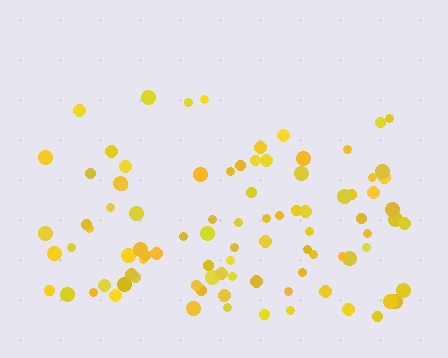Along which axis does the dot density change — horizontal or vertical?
Vertical.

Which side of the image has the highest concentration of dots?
The bottom.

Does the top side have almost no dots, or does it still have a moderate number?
Still a moderate number, just noticeably fewer than the bottom.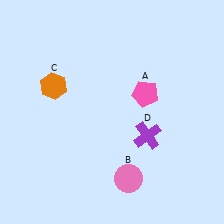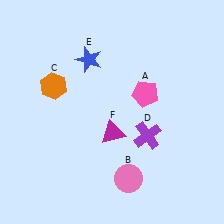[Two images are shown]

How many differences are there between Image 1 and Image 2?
There are 2 differences between the two images.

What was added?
A blue star (E), a magenta triangle (F) were added in Image 2.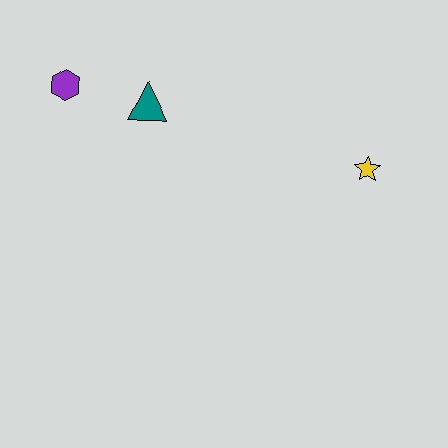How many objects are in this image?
There are 3 objects.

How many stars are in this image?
There is 1 star.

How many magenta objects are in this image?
There are no magenta objects.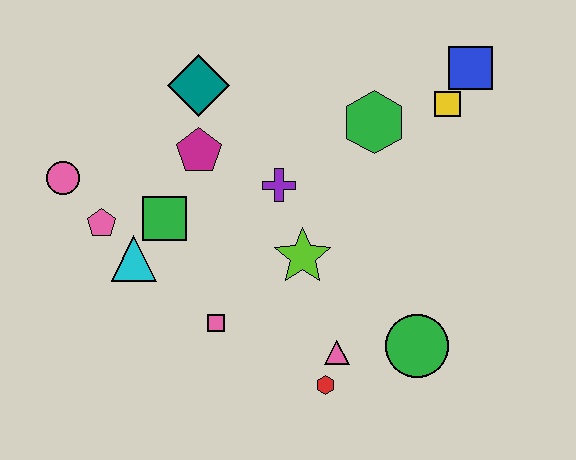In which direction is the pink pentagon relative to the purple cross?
The pink pentagon is to the left of the purple cross.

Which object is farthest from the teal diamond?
The green circle is farthest from the teal diamond.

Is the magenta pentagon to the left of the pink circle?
No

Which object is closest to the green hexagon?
The yellow square is closest to the green hexagon.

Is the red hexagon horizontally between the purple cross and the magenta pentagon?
No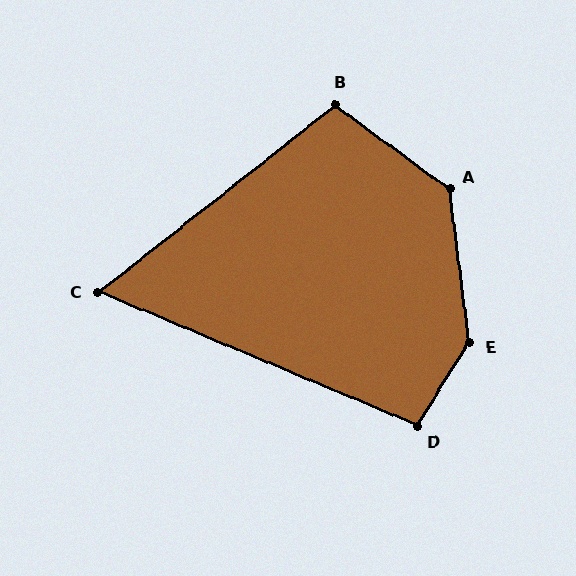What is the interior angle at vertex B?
Approximately 105 degrees (obtuse).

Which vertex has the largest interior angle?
E, at approximately 141 degrees.